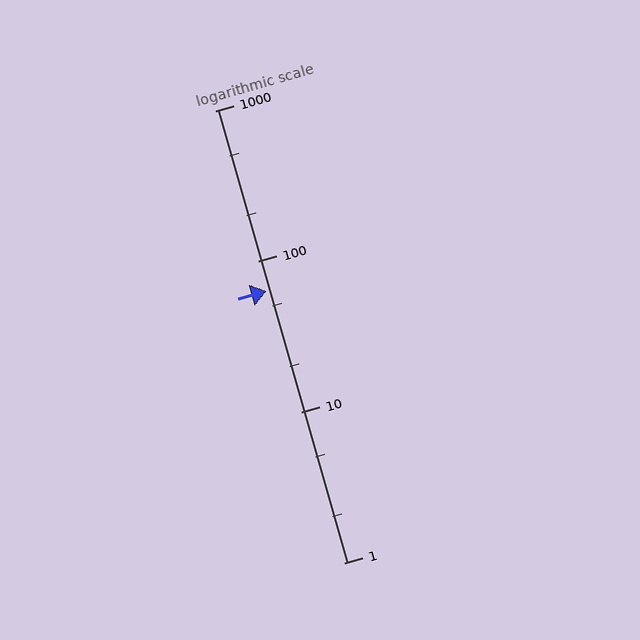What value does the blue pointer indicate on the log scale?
The pointer indicates approximately 64.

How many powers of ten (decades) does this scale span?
The scale spans 3 decades, from 1 to 1000.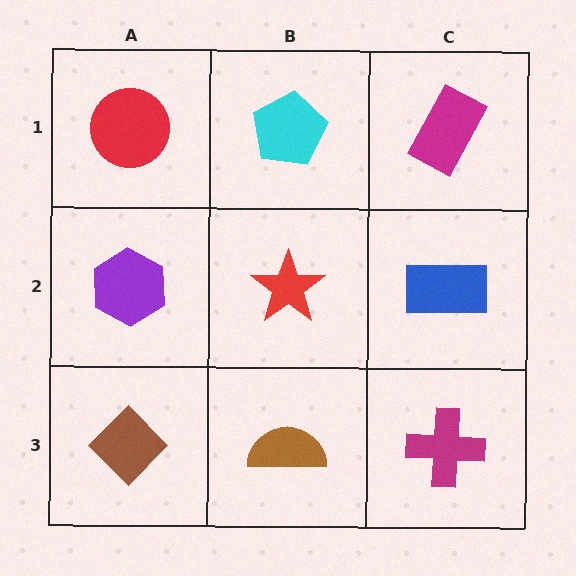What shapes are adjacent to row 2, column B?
A cyan pentagon (row 1, column B), a brown semicircle (row 3, column B), a purple hexagon (row 2, column A), a blue rectangle (row 2, column C).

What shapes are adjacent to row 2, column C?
A magenta rectangle (row 1, column C), a magenta cross (row 3, column C), a red star (row 2, column B).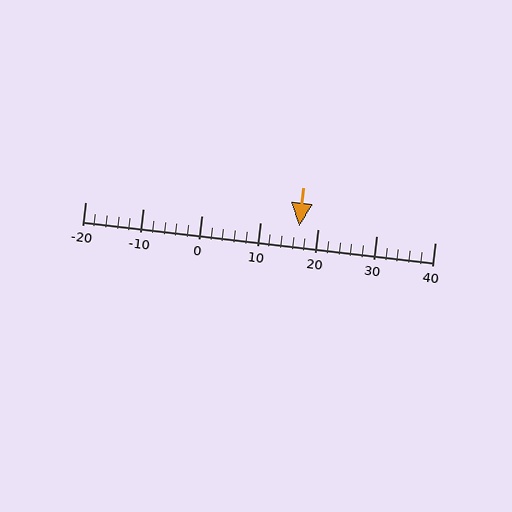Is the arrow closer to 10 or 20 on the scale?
The arrow is closer to 20.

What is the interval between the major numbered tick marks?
The major tick marks are spaced 10 units apart.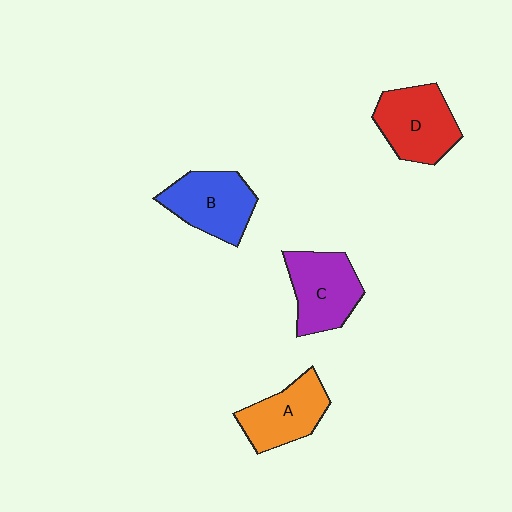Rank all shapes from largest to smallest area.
From largest to smallest: D (red), C (purple), B (blue), A (orange).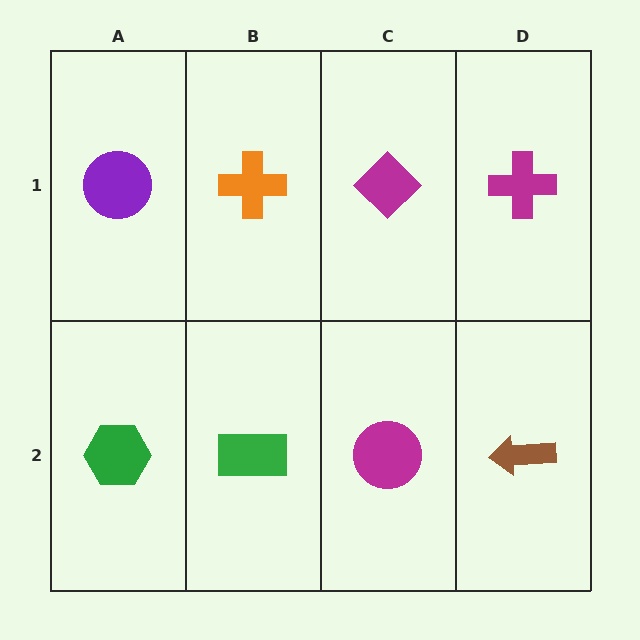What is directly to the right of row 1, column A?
An orange cross.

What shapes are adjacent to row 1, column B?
A green rectangle (row 2, column B), a purple circle (row 1, column A), a magenta diamond (row 1, column C).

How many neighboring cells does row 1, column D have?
2.